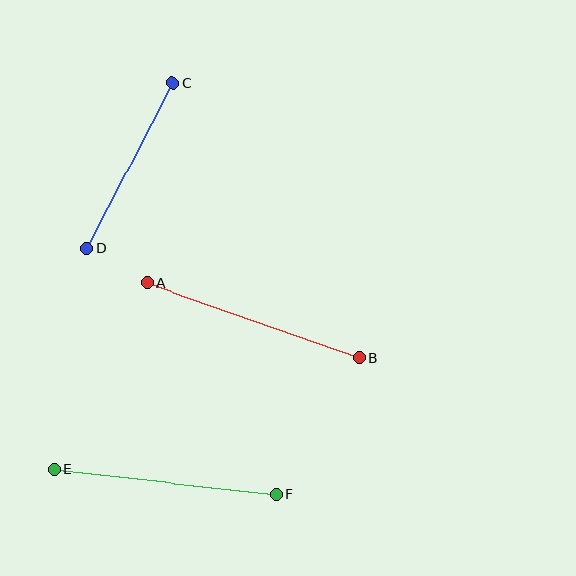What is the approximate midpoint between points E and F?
The midpoint is at approximately (165, 482) pixels.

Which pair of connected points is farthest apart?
Points A and B are farthest apart.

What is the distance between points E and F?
The distance is approximately 223 pixels.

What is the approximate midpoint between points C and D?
The midpoint is at approximately (130, 166) pixels.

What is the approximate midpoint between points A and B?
The midpoint is at approximately (253, 320) pixels.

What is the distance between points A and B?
The distance is approximately 224 pixels.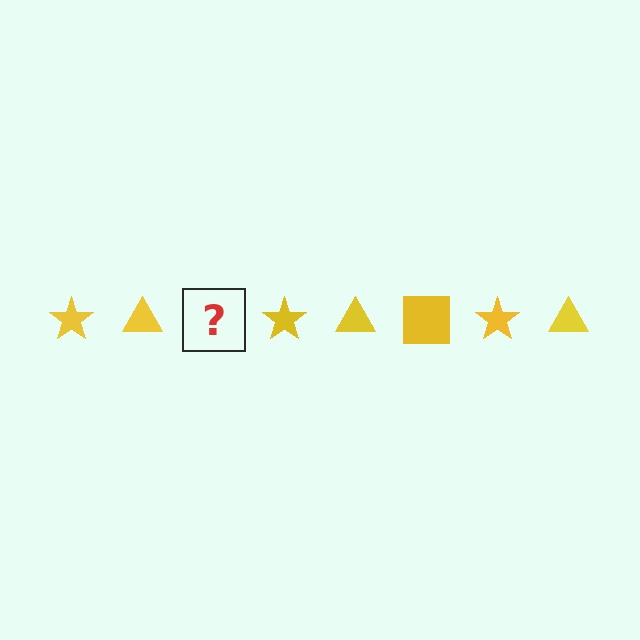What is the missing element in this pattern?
The missing element is a yellow square.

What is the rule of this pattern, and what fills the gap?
The rule is that the pattern cycles through star, triangle, square shapes in yellow. The gap should be filled with a yellow square.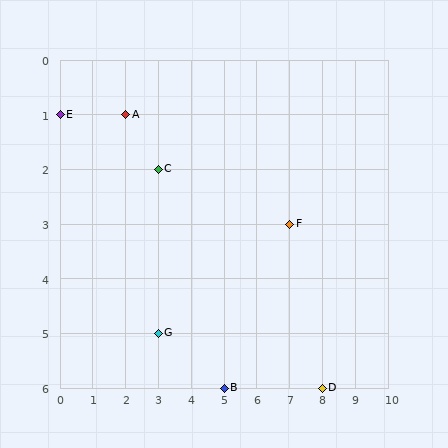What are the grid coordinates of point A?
Point A is at grid coordinates (2, 1).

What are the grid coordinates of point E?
Point E is at grid coordinates (0, 1).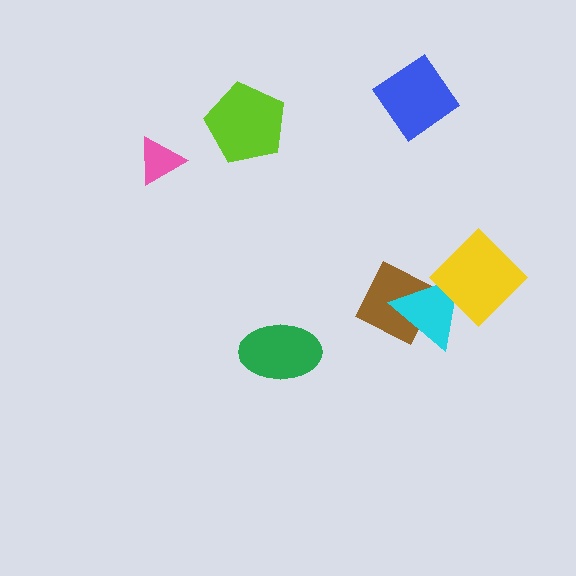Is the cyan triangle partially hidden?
Yes, it is partially covered by another shape.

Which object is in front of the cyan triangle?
The yellow diamond is in front of the cyan triangle.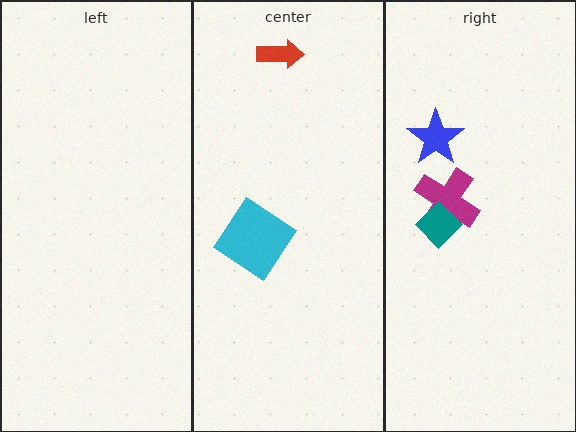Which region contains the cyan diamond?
The center region.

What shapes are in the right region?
The magenta cross, the teal diamond, the blue star.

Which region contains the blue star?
The right region.